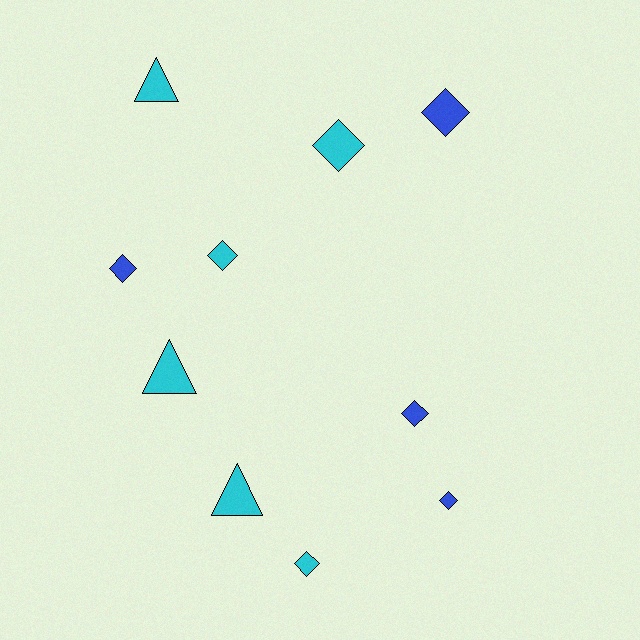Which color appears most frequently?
Cyan, with 6 objects.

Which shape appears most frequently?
Diamond, with 7 objects.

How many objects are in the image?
There are 10 objects.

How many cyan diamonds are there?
There are 3 cyan diamonds.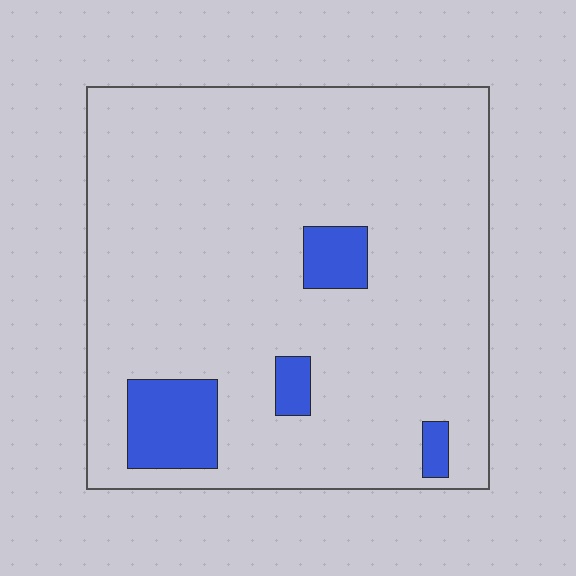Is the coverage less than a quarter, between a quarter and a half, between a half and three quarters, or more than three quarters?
Less than a quarter.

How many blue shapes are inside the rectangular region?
4.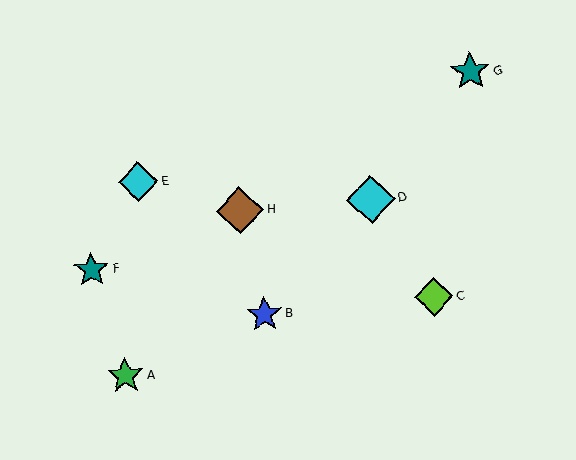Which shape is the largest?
The cyan diamond (labeled D) is the largest.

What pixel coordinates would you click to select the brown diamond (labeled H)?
Click at (240, 210) to select the brown diamond H.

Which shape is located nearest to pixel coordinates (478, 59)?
The teal star (labeled G) at (470, 71) is nearest to that location.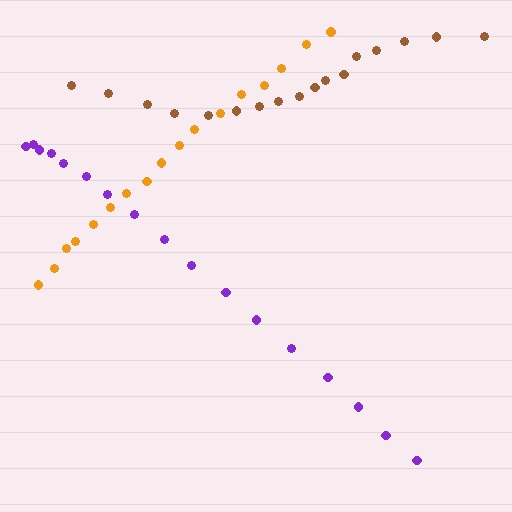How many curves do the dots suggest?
There are 3 distinct paths.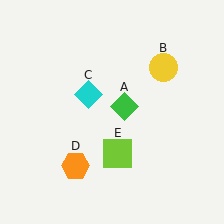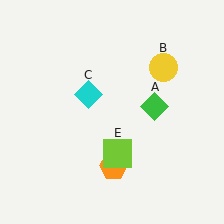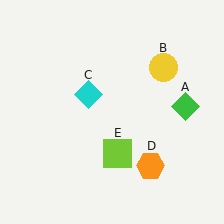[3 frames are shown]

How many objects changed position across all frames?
2 objects changed position: green diamond (object A), orange hexagon (object D).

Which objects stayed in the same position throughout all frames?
Yellow circle (object B) and cyan diamond (object C) and lime square (object E) remained stationary.